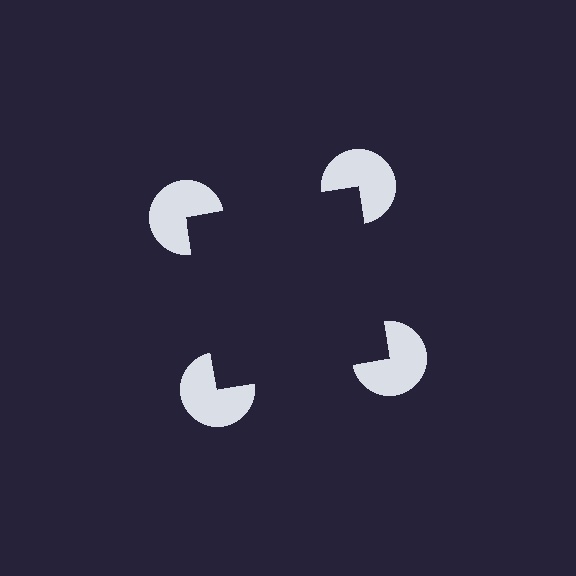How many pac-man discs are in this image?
There are 4 — one at each vertex of the illusory square.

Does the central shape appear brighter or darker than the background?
It typically appears slightly darker than the background, even though no actual brightness change is drawn.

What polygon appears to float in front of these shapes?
An illusory square — its edges are inferred from the aligned wedge cuts in the pac-man discs, not physically drawn.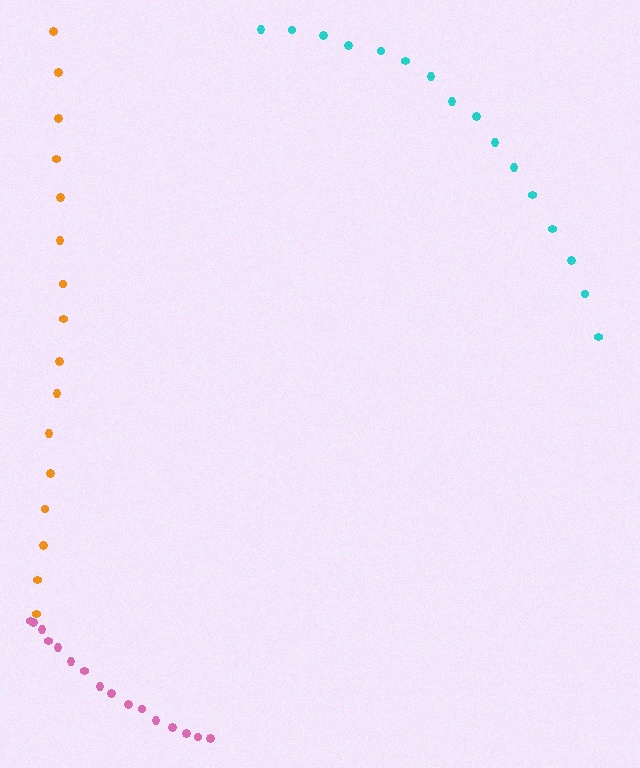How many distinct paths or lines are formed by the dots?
There are 3 distinct paths.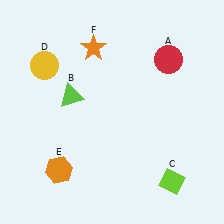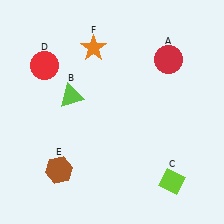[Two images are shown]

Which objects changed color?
D changed from yellow to red. E changed from orange to brown.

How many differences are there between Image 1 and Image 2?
There are 2 differences between the two images.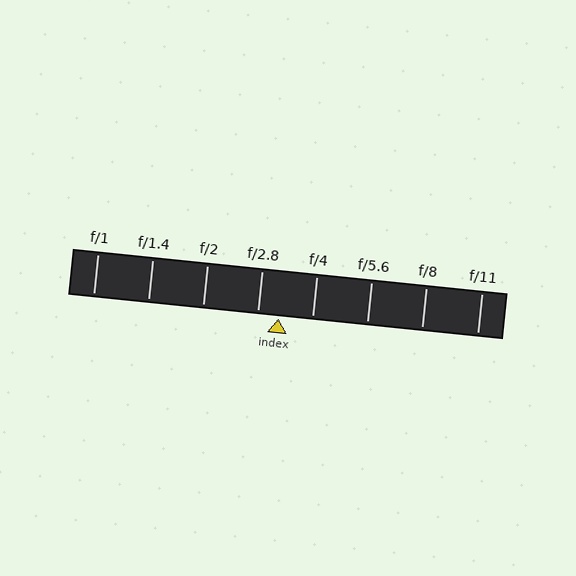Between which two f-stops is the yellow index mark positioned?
The index mark is between f/2.8 and f/4.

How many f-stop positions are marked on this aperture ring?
There are 8 f-stop positions marked.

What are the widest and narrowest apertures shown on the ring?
The widest aperture shown is f/1 and the narrowest is f/11.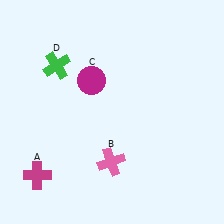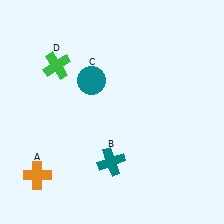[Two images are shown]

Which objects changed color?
A changed from magenta to orange. B changed from pink to teal. C changed from magenta to teal.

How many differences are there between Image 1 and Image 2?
There are 3 differences between the two images.